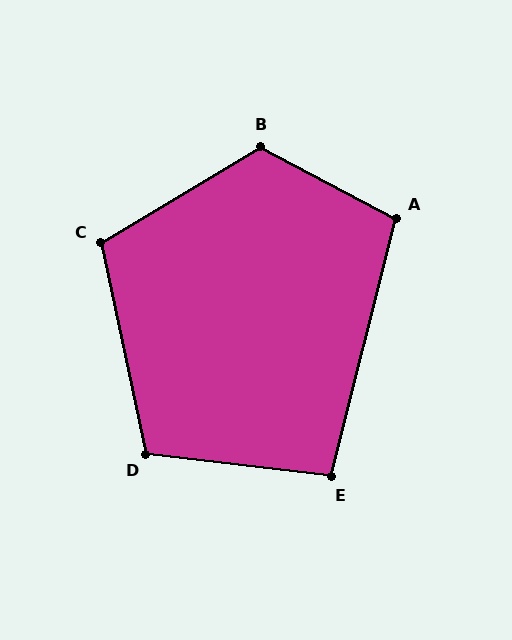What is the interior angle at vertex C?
Approximately 109 degrees (obtuse).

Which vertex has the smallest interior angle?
E, at approximately 97 degrees.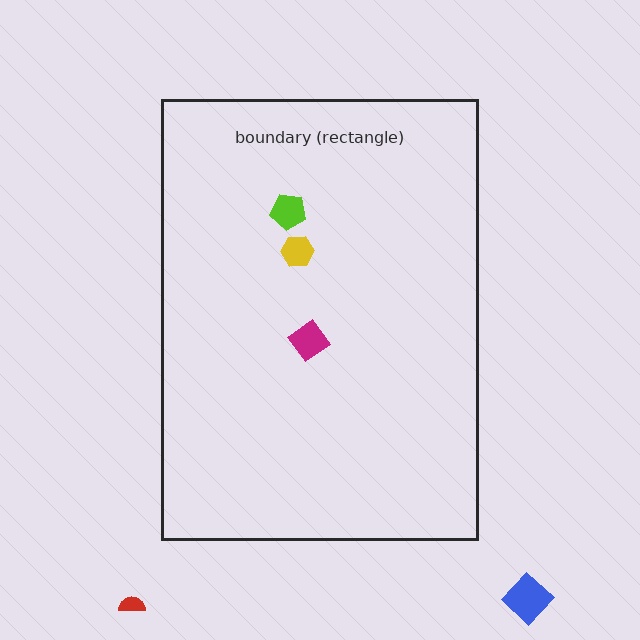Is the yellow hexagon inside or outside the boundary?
Inside.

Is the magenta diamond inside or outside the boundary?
Inside.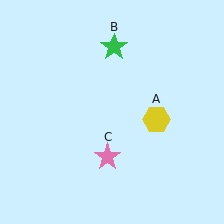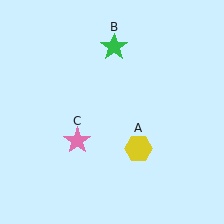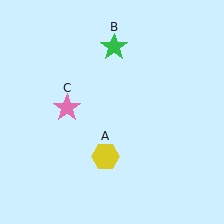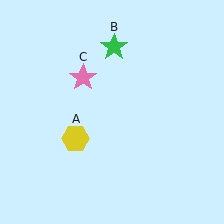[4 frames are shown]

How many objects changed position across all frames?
2 objects changed position: yellow hexagon (object A), pink star (object C).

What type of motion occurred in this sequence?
The yellow hexagon (object A), pink star (object C) rotated clockwise around the center of the scene.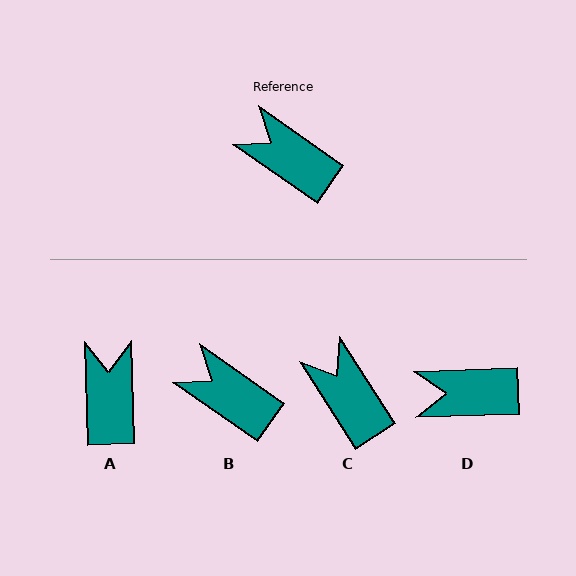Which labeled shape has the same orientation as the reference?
B.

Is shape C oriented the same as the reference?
No, it is off by about 23 degrees.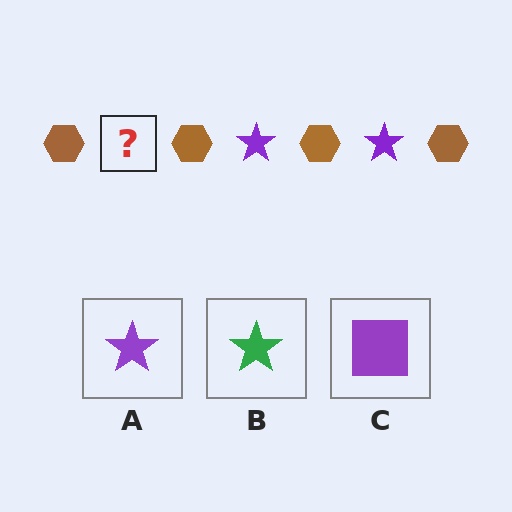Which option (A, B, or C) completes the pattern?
A.